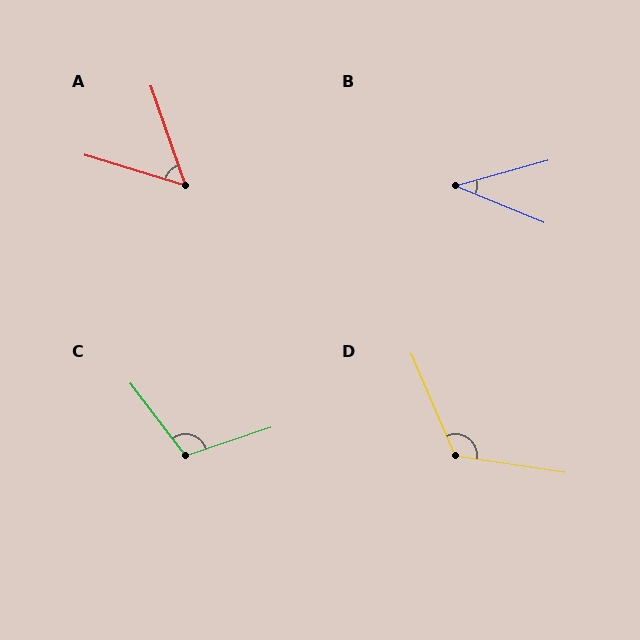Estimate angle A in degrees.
Approximately 54 degrees.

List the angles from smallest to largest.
B (38°), A (54°), C (109°), D (122°).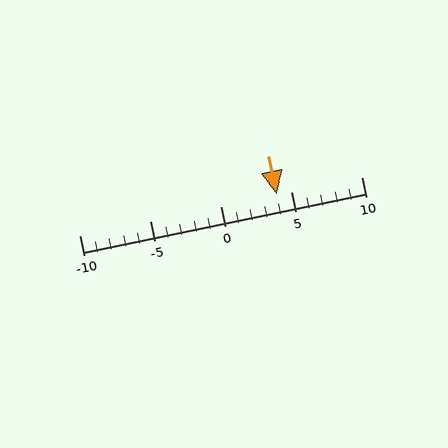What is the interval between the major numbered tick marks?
The major tick marks are spaced 5 units apart.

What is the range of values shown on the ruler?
The ruler shows values from -10 to 10.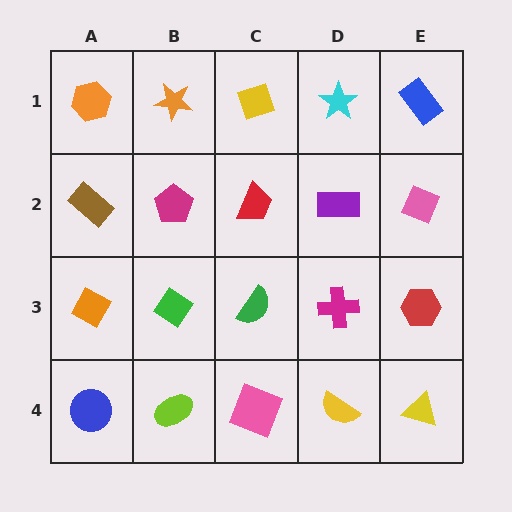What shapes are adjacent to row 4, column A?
An orange diamond (row 3, column A), a lime ellipse (row 4, column B).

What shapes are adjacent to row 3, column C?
A red trapezoid (row 2, column C), a pink square (row 4, column C), a green diamond (row 3, column B), a magenta cross (row 3, column D).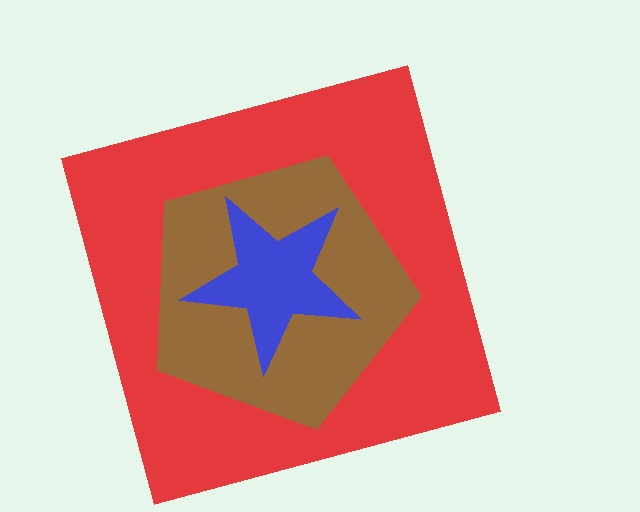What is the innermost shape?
The blue star.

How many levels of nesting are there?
3.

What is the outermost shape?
The red square.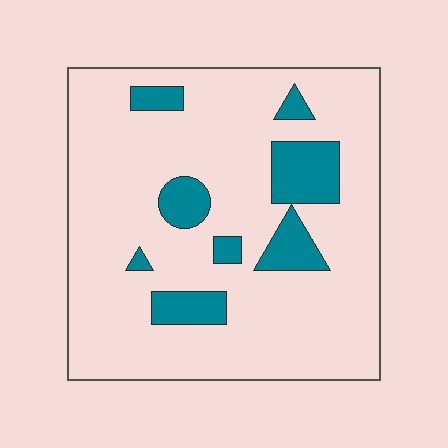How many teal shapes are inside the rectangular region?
8.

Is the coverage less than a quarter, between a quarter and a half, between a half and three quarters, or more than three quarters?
Less than a quarter.